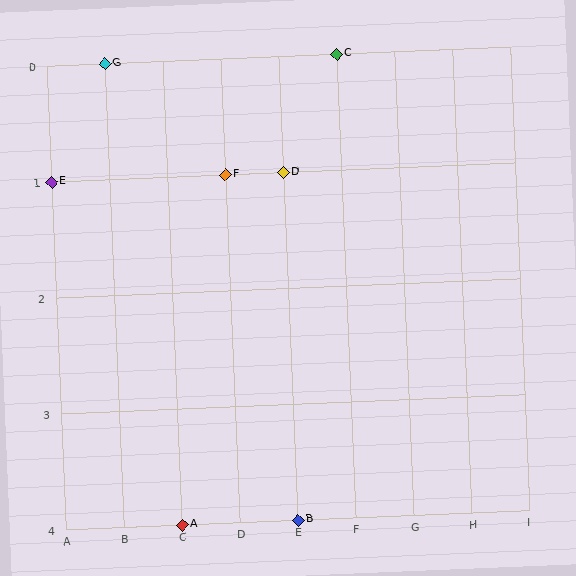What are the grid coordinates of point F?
Point F is at grid coordinates (D, 1).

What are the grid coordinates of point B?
Point B is at grid coordinates (E, 4).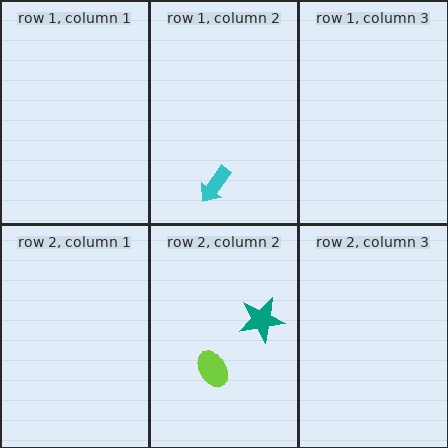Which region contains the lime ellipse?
The row 2, column 2 region.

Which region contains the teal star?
The row 2, column 2 region.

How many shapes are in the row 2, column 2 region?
2.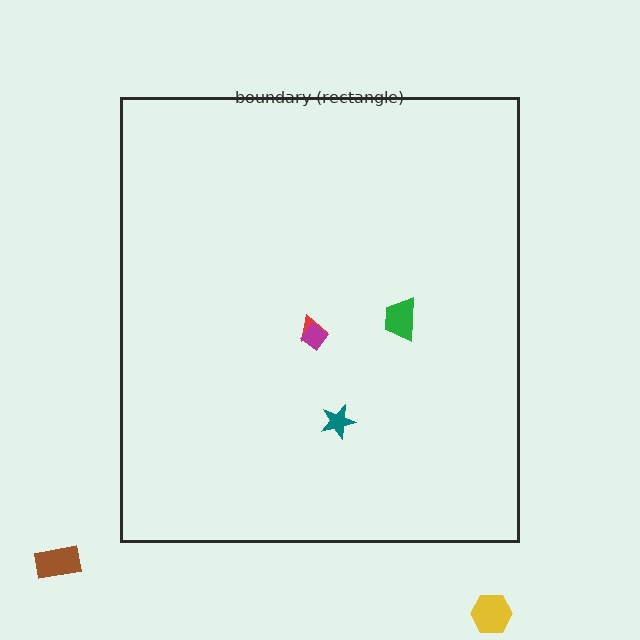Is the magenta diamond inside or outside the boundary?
Inside.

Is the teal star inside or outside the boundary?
Inside.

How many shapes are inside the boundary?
4 inside, 2 outside.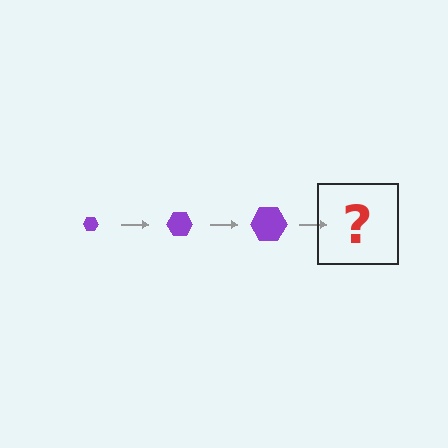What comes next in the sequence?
The next element should be a purple hexagon, larger than the previous one.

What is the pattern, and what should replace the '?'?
The pattern is that the hexagon gets progressively larger each step. The '?' should be a purple hexagon, larger than the previous one.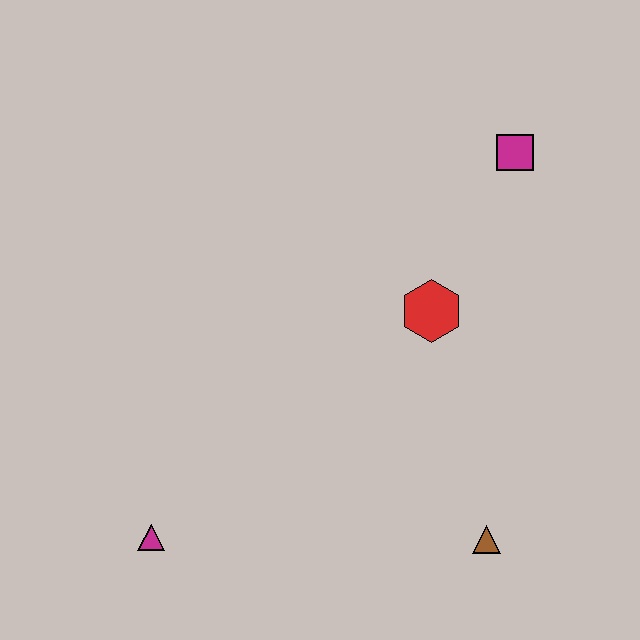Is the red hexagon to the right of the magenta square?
No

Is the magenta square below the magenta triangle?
No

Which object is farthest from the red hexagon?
The magenta triangle is farthest from the red hexagon.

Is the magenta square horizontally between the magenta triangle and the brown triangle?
No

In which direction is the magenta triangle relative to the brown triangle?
The magenta triangle is to the left of the brown triangle.